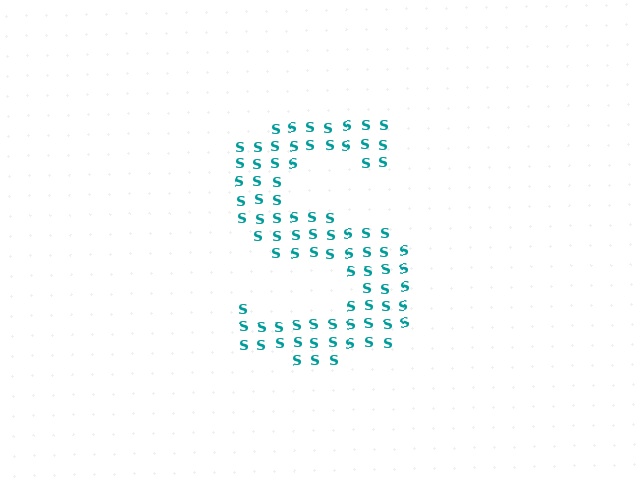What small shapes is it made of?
It is made of small letter S's.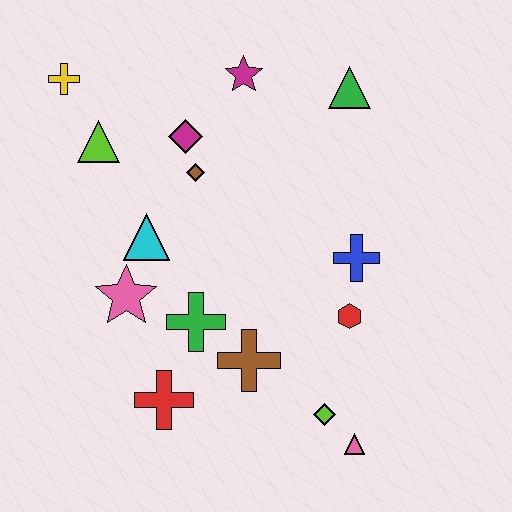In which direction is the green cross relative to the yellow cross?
The green cross is below the yellow cross.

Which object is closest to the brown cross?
The green cross is closest to the brown cross.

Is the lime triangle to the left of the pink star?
Yes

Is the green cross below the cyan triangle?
Yes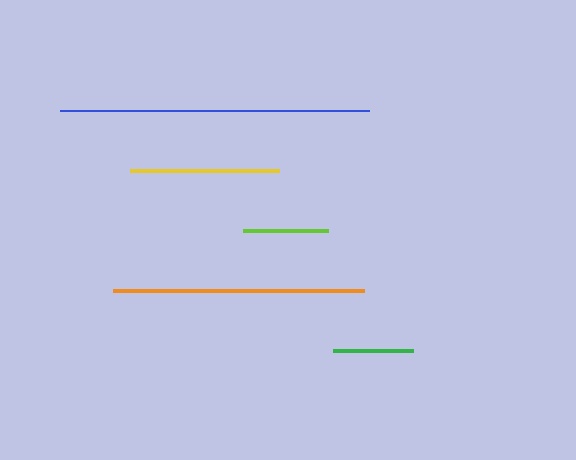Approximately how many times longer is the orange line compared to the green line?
The orange line is approximately 3.2 times the length of the green line.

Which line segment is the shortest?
The green line is the shortest at approximately 79 pixels.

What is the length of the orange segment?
The orange segment is approximately 251 pixels long.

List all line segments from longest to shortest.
From longest to shortest: blue, orange, yellow, lime, green.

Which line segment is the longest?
The blue line is the longest at approximately 309 pixels.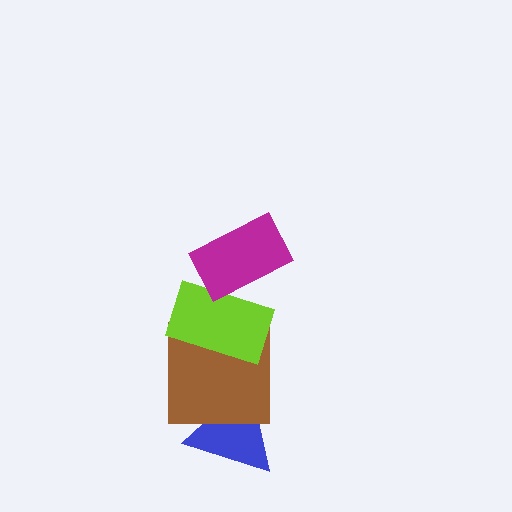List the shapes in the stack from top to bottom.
From top to bottom: the magenta rectangle, the lime rectangle, the brown square, the blue triangle.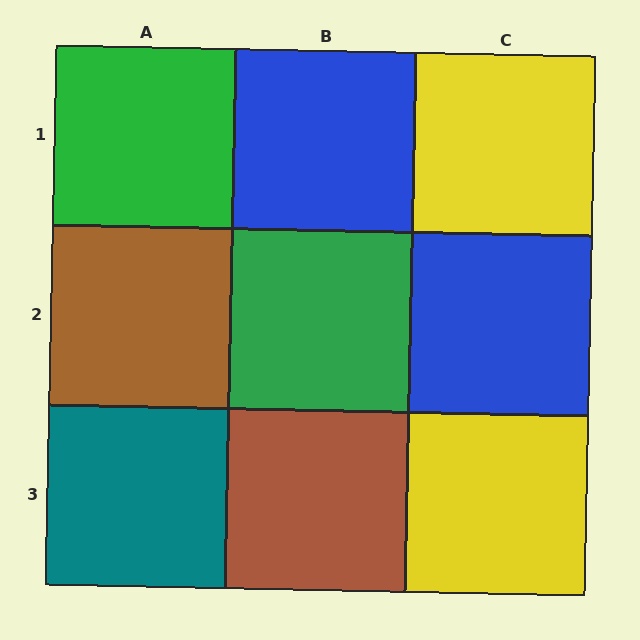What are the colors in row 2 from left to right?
Brown, green, blue.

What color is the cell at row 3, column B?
Brown.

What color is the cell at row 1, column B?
Blue.